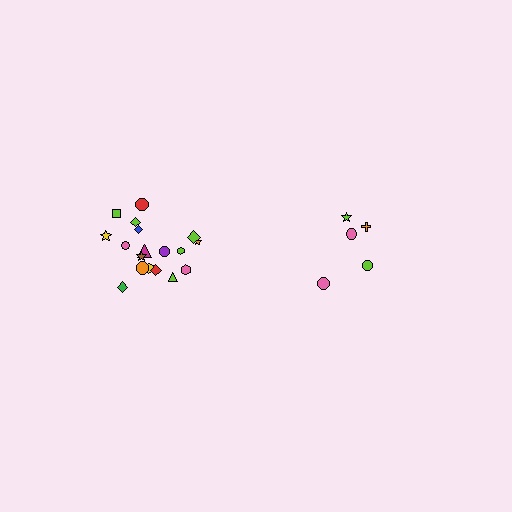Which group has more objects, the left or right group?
The left group.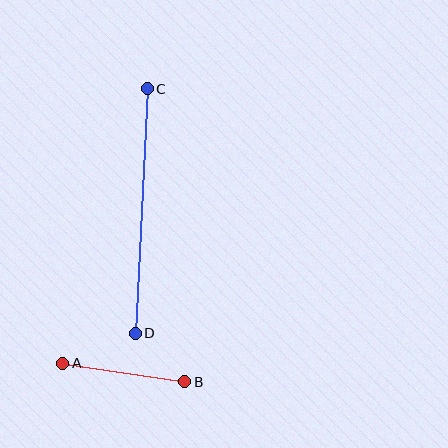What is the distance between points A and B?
The distance is approximately 123 pixels.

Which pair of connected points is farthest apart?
Points C and D are farthest apart.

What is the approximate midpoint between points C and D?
The midpoint is at approximately (141, 211) pixels.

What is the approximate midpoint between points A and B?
The midpoint is at approximately (124, 373) pixels.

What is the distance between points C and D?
The distance is approximately 245 pixels.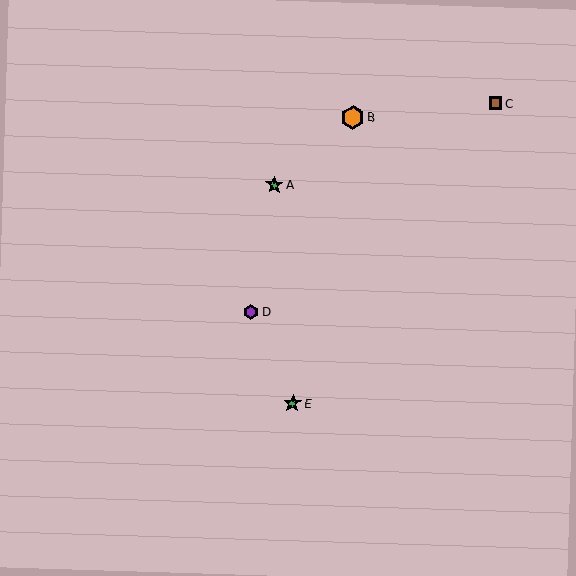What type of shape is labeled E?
Shape E is a green star.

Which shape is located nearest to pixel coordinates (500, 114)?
The brown square (labeled C) at (496, 103) is nearest to that location.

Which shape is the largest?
The orange hexagon (labeled B) is the largest.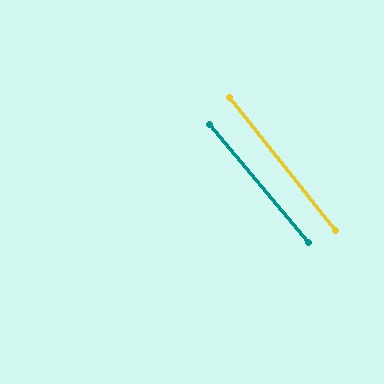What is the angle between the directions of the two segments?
Approximately 2 degrees.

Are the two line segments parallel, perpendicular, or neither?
Parallel — their directions differ by only 1.6°.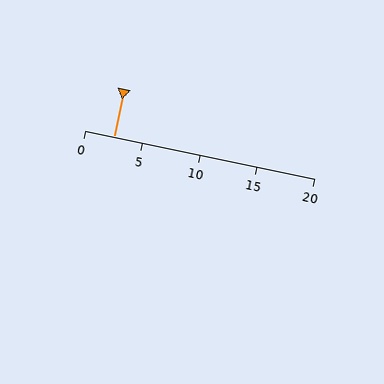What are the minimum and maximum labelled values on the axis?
The axis runs from 0 to 20.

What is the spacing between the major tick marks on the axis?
The major ticks are spaced 5 apart.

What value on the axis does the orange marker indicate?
The marker indicates approximately 2.5.